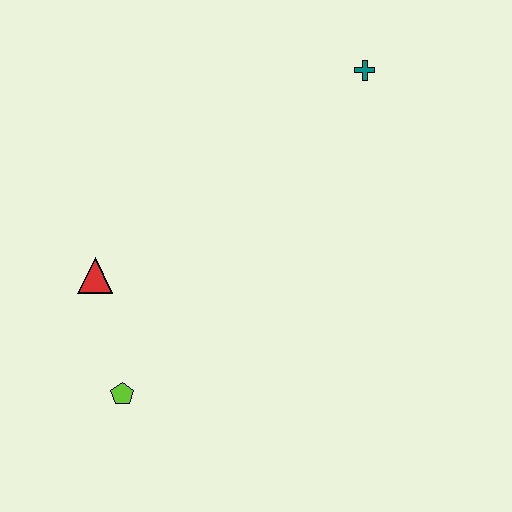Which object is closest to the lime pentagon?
The red triangle is closest to the lime pentagon.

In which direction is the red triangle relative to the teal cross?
The red triangle is to the left of the teal cross.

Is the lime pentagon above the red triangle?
No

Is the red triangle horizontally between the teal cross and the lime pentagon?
No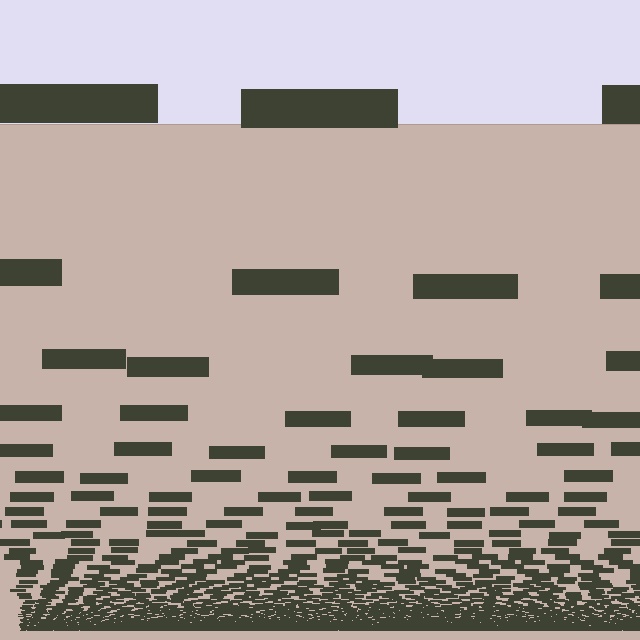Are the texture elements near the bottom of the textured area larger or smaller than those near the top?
Smaller. The gradient is inverted — elements near the bottom are smaller and denser.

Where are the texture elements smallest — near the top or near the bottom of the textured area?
Near the bottom.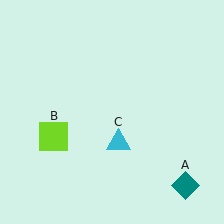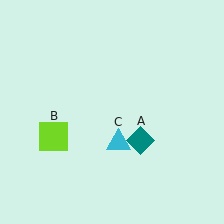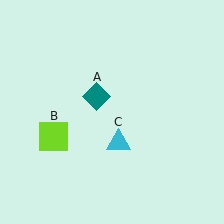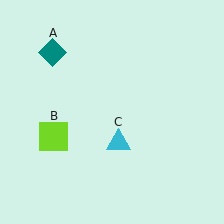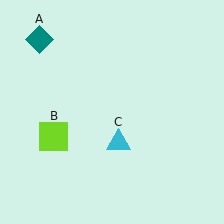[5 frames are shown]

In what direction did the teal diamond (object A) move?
The teal diamond (object A) moved up and to the left.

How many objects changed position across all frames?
1 object changed position: teal diamond (object A).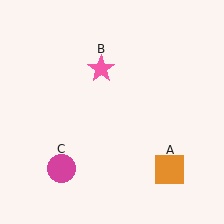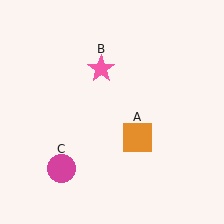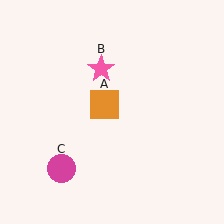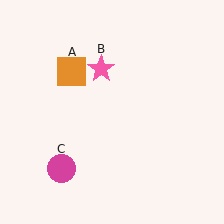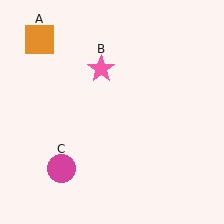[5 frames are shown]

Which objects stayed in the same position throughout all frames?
Pink star (object B) and magenta circle (object C) remained stationary.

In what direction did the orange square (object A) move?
The orange square (object A) moved up and to the left.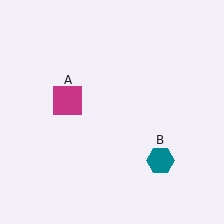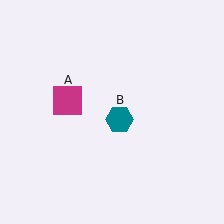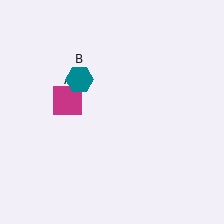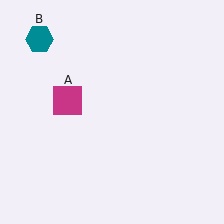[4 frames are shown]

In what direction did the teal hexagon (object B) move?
The teal hexagon (object B) moved up and to the left.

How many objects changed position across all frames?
1 object changed position: teal hexagon (object B).